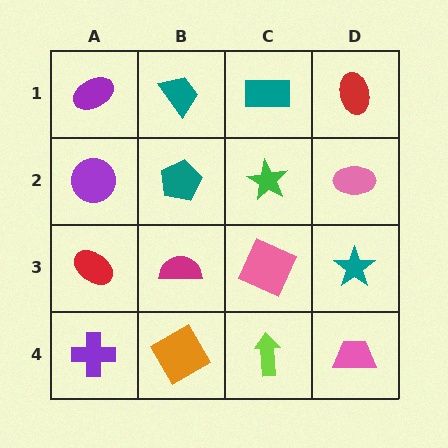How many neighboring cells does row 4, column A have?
2.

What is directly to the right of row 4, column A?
An orange square.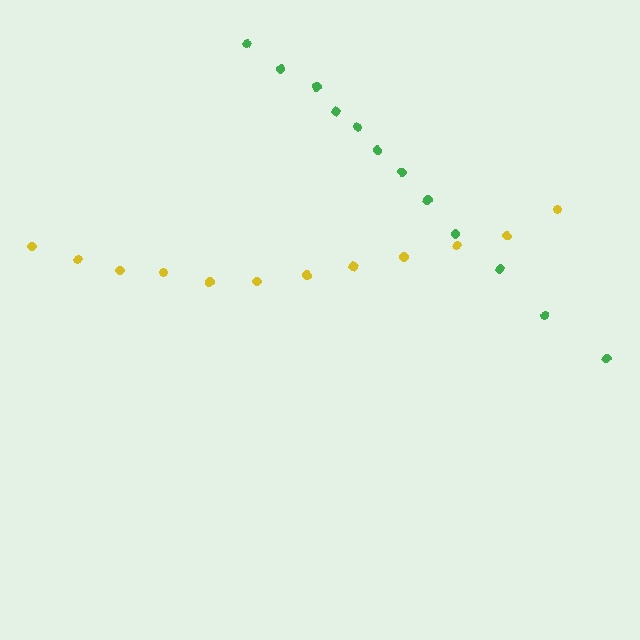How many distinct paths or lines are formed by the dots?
There are 2 distinct paths.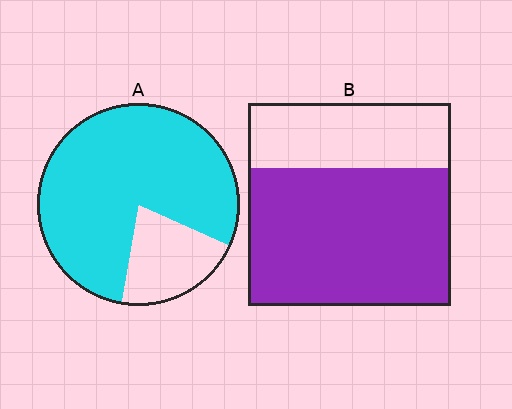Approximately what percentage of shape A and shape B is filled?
A is approximately 80% and B is approximately 70%.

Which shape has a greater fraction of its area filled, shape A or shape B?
Shape A.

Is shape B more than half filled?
Yes.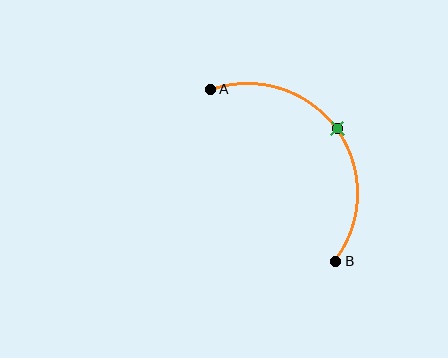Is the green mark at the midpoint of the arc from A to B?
Yes. The green mark lies on the arc at equal arc-length from both A and B — it is the arc midpoint.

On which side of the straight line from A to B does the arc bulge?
The arc bulges above and to the right of the straight line connecting A and B.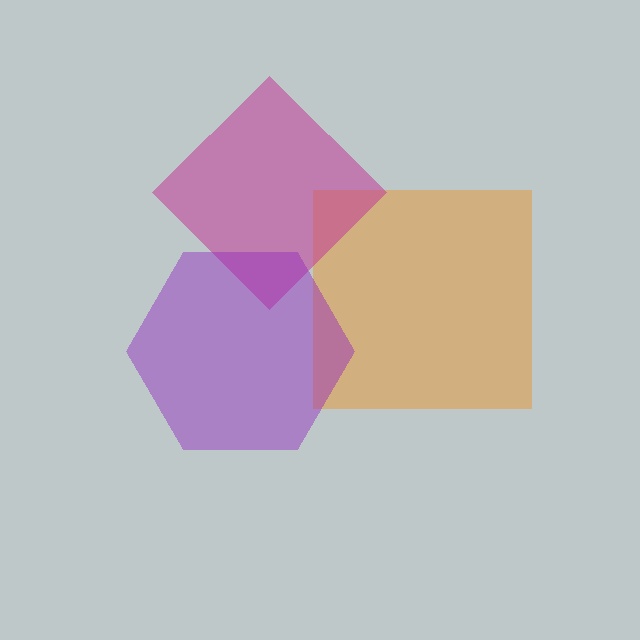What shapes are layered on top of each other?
The layered shapes are: an orange square, a magenta diamond, a purple hexagon.